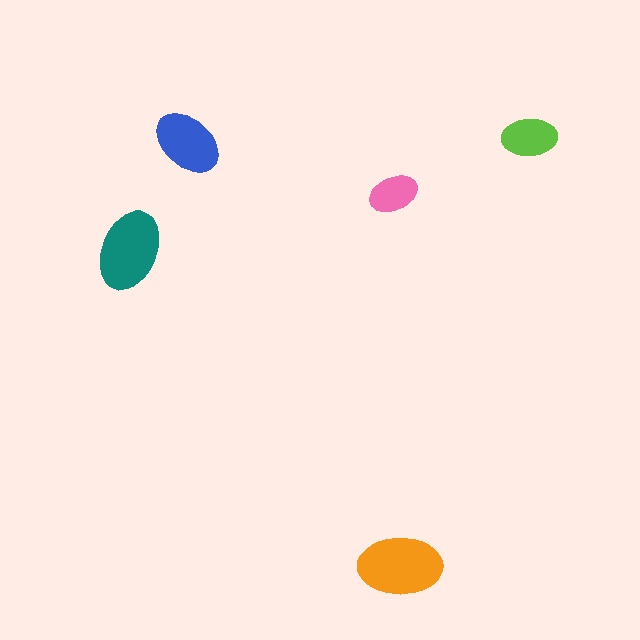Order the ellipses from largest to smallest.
the orange one, the teal one, the blue one, the lime one, the pink one.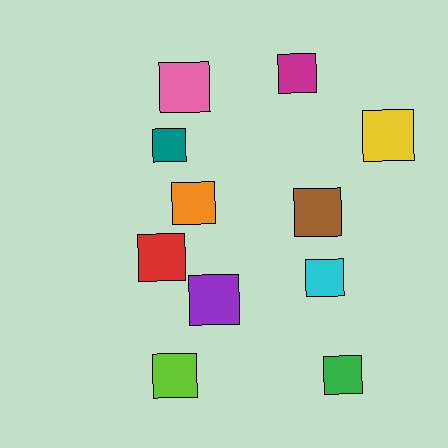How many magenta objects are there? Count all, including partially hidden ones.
There is 1 magenta object.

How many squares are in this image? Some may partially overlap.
There are 11 squares.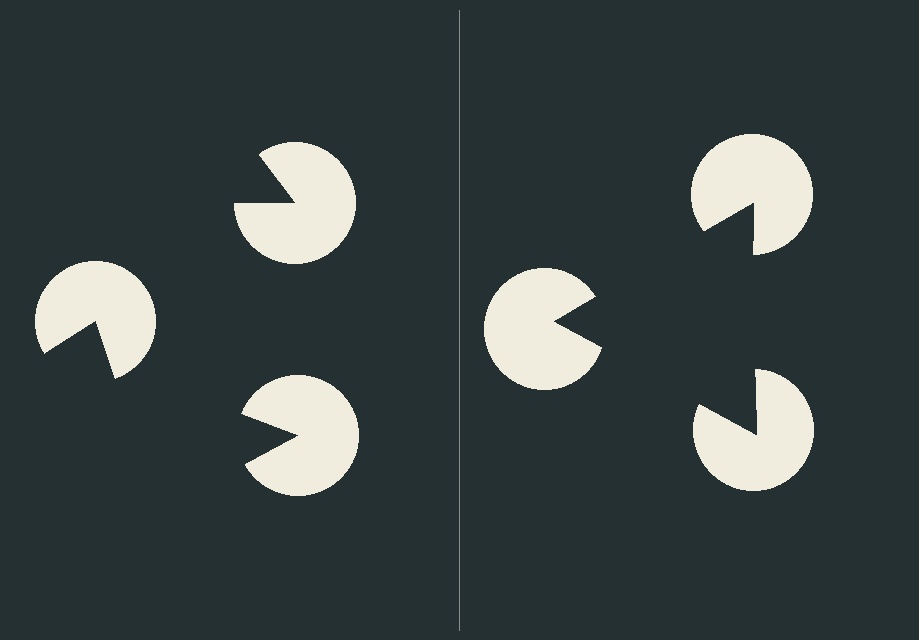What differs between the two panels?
The pac-man discs are positioned identically on both sides; only the wedge orientations differ. On the right they align to a triangle; on the left they are misaligned.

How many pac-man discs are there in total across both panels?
6 — 3 on each side.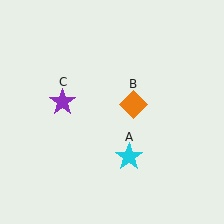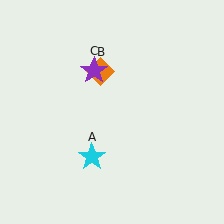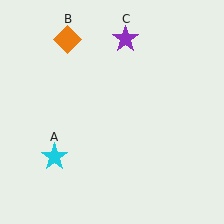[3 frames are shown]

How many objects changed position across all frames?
3 objects changed position: cyan star (object A), orange diamond (object B), purple star (object C).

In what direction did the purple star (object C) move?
The purple star (object C) moved up and to the right.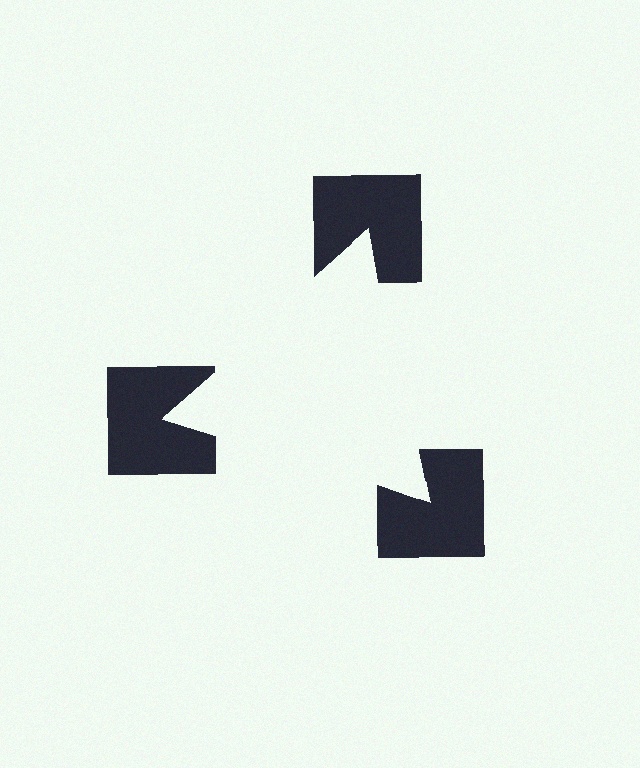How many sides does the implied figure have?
3 sides.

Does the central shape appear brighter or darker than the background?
It typically appears slightly brighter than the background, even though no actual brightness change is drawn.